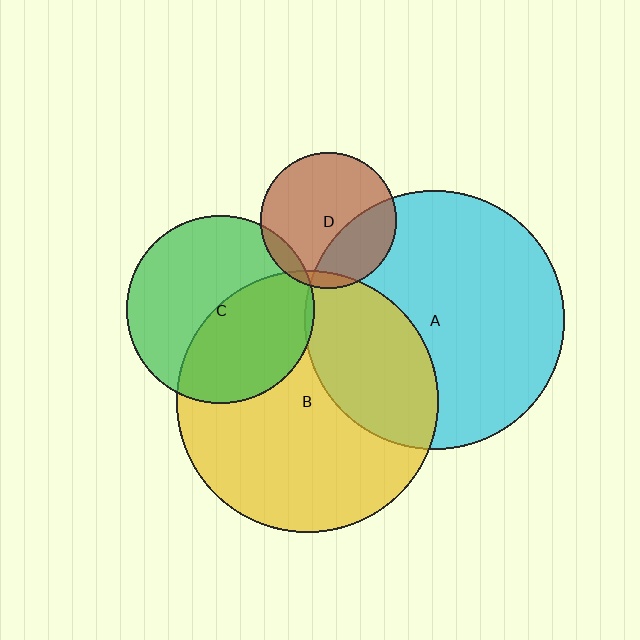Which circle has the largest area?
Circle B (yellow).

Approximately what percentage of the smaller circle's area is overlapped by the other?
Approximately 10%.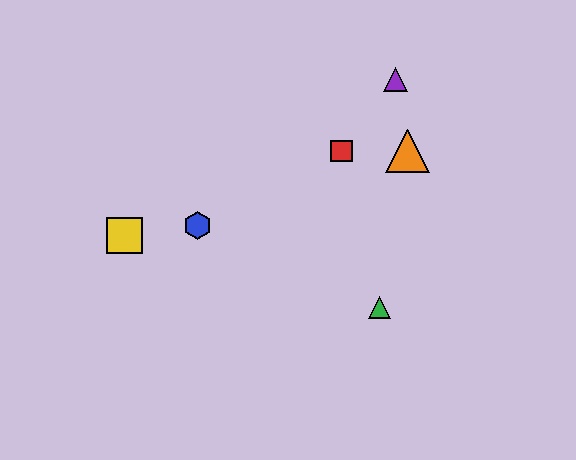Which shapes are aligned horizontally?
The red square, the orange triangle are aligned horizontally.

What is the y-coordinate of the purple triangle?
The purple triangle is at y≈79.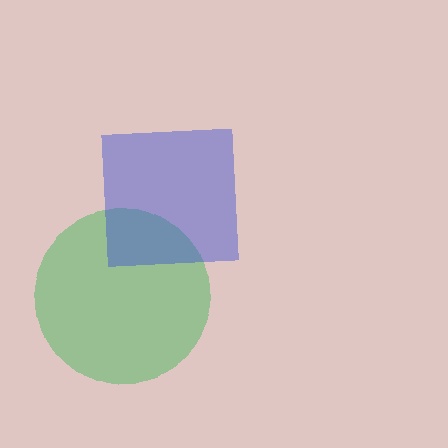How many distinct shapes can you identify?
There are 2 distinct shapes: a green circle, a blue square.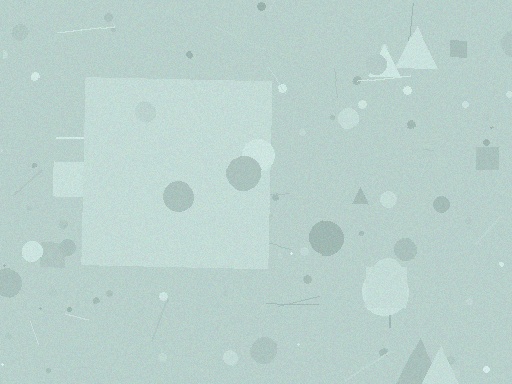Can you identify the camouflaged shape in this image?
The camouflaged shape is a square.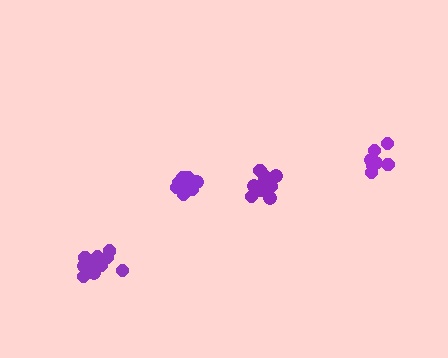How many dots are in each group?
Group 1: 7 dots, Group 2: 9 dots, Group 3: 10 dots, Group 4: 10 dots (36 total).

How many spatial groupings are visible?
There are 4 spatial groupings.